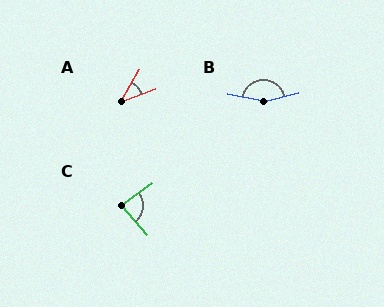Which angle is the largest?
B, at approximately 153 degrees.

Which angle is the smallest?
A, at approximately 39 degrees.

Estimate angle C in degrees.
Approximately 84 degrees.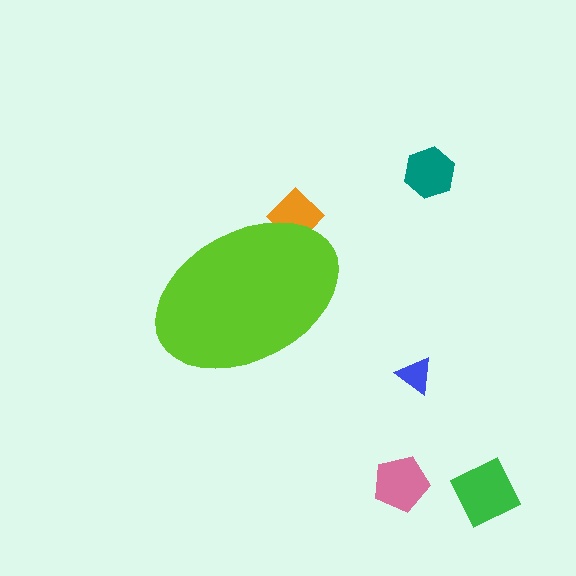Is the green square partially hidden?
No, the green square is fully visible.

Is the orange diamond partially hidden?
Yes, the orange diamond is partially hidden behind the lime ellipse.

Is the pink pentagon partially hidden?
No, the pink pentagon is fully visible.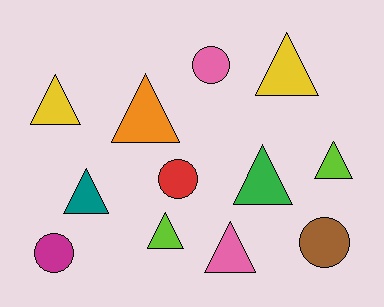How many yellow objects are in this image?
There are 2 yellow objects.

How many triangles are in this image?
There are 8 triangles.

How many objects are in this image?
There are 12 objects.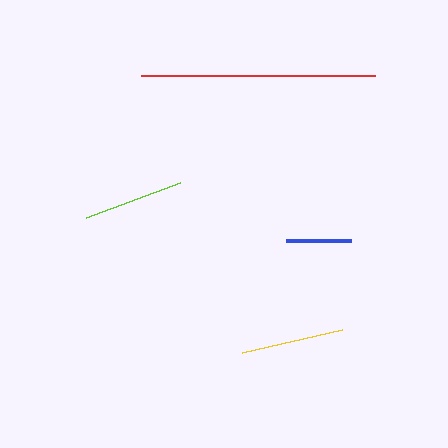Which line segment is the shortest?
The blue line is the shortest at approximately 64 pixels.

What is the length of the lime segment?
The lime segment is approximately 100 pixels long.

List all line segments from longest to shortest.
From longest to shortest: red, yellow, lime, blue.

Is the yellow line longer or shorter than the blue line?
The yellow line is longer than the blue line.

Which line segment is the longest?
The red line is the longest at approximately 234 pixels.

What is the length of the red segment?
The red segment is approximately 234 pixels long.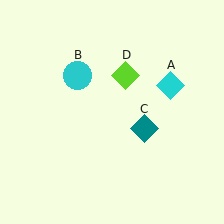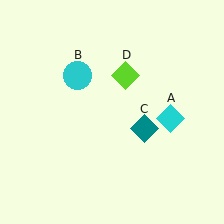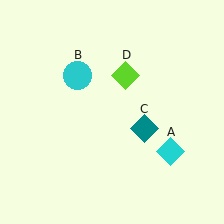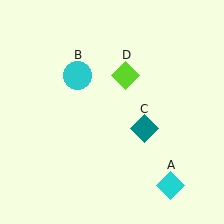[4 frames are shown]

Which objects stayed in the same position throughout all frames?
Cyan circle (object B) and teal diamond (object C) and lime diamond (object D) remained stationary.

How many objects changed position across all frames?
1 object changed position: cyan diamond (object A).